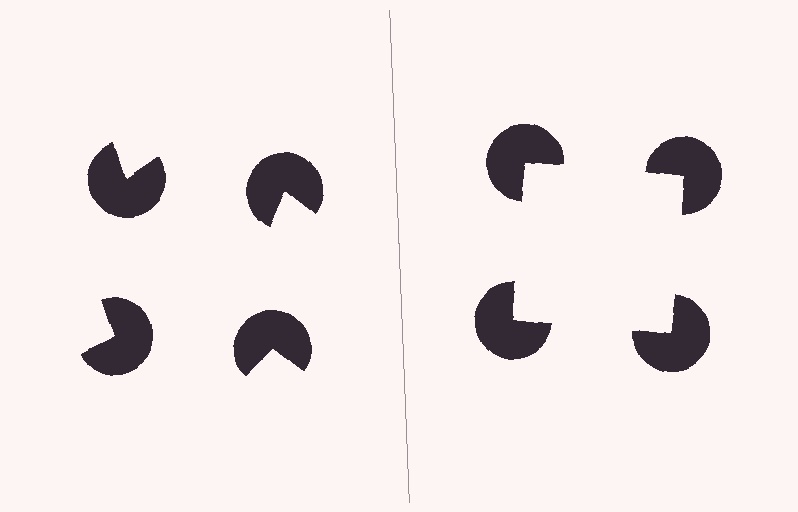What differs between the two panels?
The pac-man discs are positioned identically on both sides; only the wedge orientations differ. On the right they align to a square; on the left they are misaligned.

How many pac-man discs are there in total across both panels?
8 — 4 on each side.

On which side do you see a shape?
An illusory square appears on the right side. On the left side the wedge cuts are rotated, so no coherent shape forms.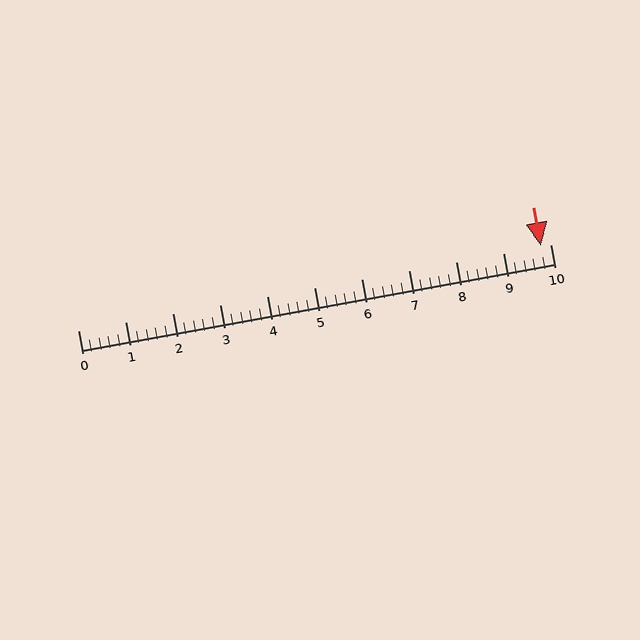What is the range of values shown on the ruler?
The ruler shows values from 0 to 10.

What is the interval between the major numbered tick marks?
The major tick marks are spaced 1 units apart.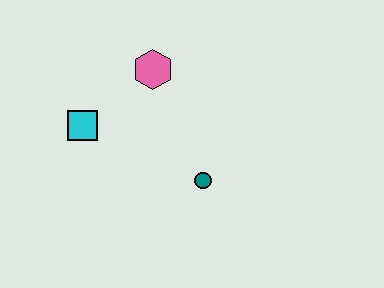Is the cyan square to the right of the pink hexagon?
No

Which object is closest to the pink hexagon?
The cyan square is closest to the pink hexagon.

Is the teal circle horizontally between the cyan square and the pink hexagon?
No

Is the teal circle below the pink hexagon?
Yes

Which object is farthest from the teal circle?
The cyan square is farthest from the teal circle.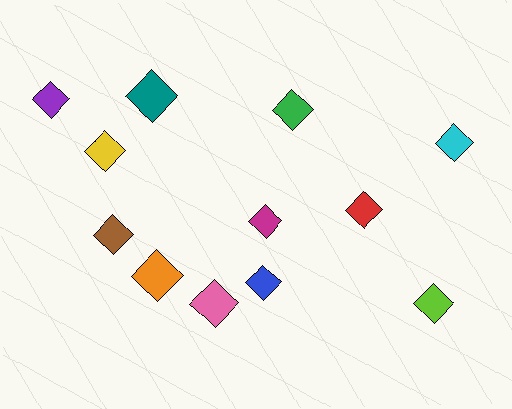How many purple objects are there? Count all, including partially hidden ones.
There is 1 purple object.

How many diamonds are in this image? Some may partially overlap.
There are 12 diamonds.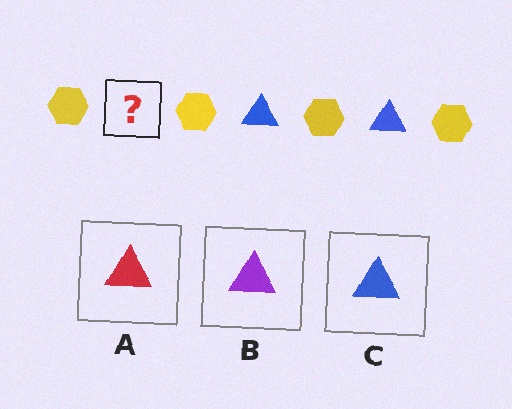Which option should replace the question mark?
Option C.